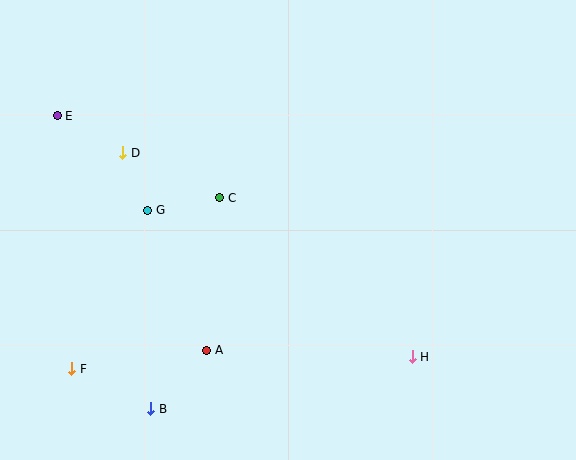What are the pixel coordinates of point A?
Point A is at (207, 350).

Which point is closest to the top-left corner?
Point E is closest to the top-left corner.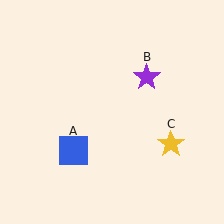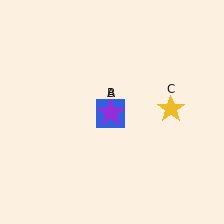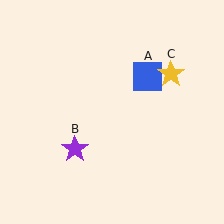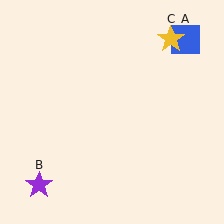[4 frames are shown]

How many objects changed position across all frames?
3 objects changed position: blue square (object A), purple star (object B), yellow star (object C).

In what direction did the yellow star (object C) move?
The yellow star (object C) moved up.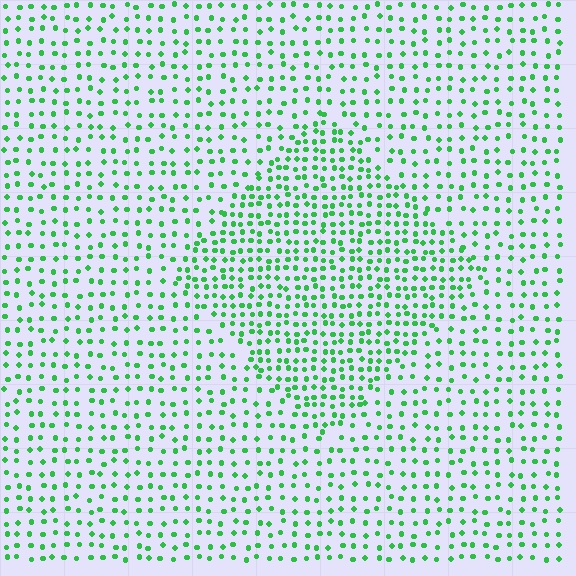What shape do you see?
I see a diamond.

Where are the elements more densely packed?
The elements are more densely packed inside the diamond boundary.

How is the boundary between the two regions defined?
The boundary is defined by a change in element density (approximately 1.7x ratio). All elements are the same color, size, and shape.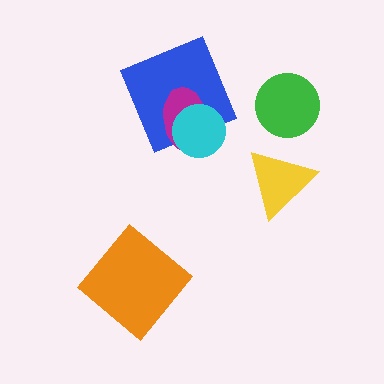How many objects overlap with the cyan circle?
2 objects overlap with the cyan circle.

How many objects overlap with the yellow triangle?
0 objects overlap with the yellow triangle.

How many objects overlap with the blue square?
2 objects overlap with the blue square.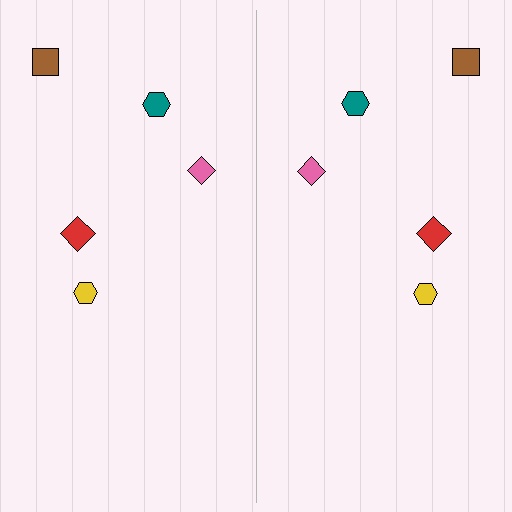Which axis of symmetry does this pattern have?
The pattern has a vertical axis of symmetry running through the center of the image.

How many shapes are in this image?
There are 10 shapes in this image.